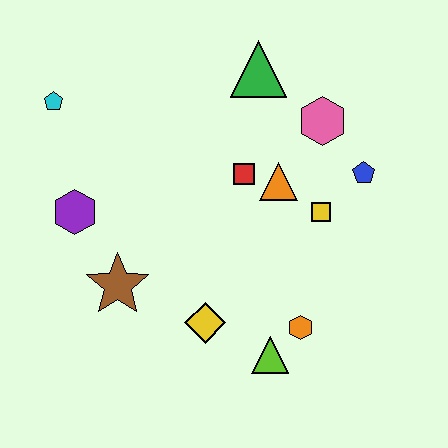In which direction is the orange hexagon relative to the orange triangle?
The orange hexagon is below the orange triangle.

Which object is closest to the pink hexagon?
The blue pentagon is closest to the pink hexagon.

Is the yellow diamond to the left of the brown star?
No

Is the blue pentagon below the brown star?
No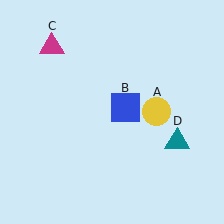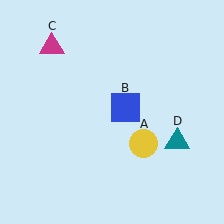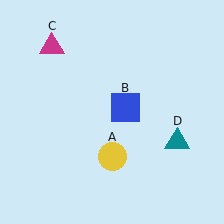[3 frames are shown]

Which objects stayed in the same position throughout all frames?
Blue square (object B) and magenta triangle (object C) and teal triangle (object D) remained stationary.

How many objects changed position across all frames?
1 object changed position: yellow circle (object A).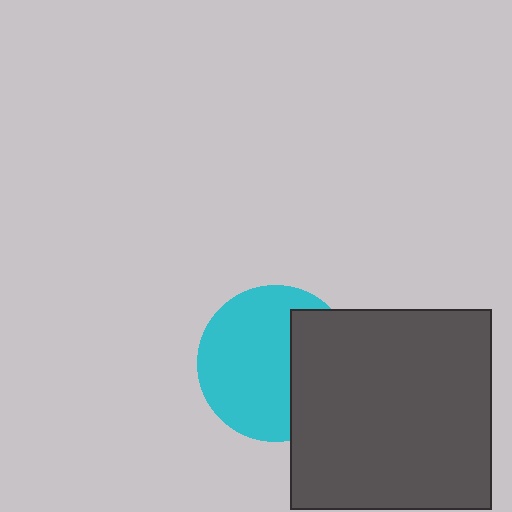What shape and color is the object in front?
The object in front is a dark gray square.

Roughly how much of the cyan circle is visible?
About half of it is visible (roughly 65%).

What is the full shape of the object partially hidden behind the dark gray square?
The partially hidden object is a cyan circle.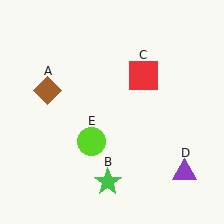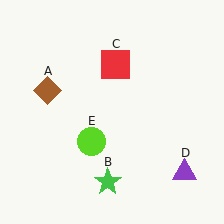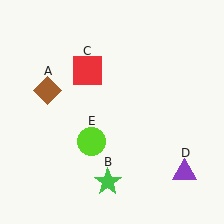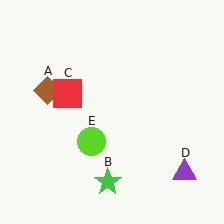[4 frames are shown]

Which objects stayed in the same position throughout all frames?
Brown diamond (object A) and green star (object B) and purple triangle (object D) and lime circle (object E) remained stationary.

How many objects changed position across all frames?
1 object changed position: red square (object C).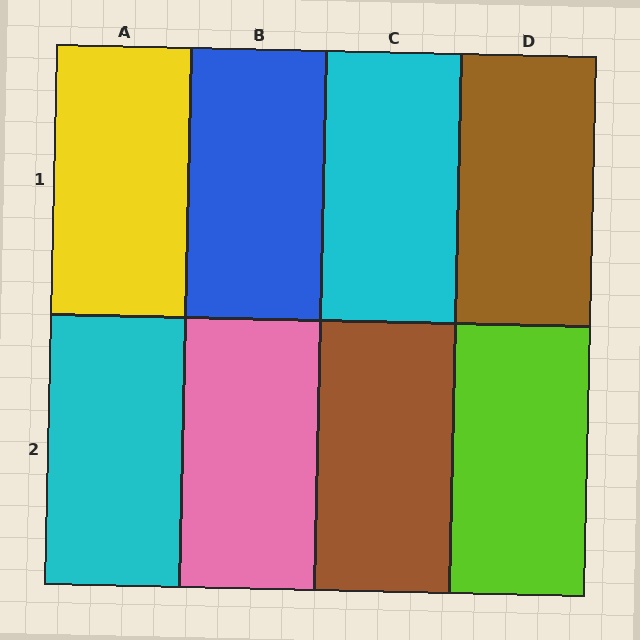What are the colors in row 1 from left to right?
Yellow, blue, cyan, brown.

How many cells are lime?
1 cell is lime.